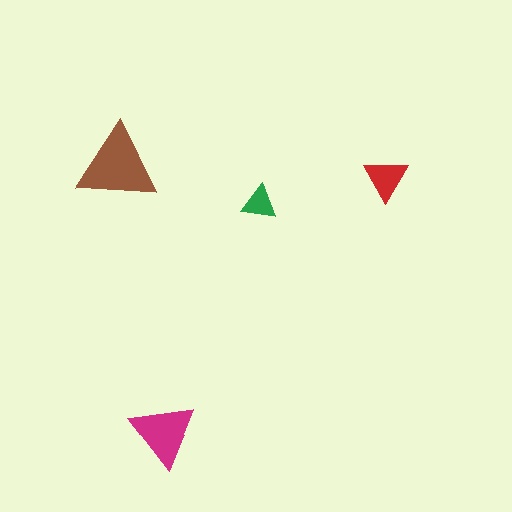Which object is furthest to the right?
The red triangle is rightmost.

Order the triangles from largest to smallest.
the brown one, the magenta one, the red one, the green one.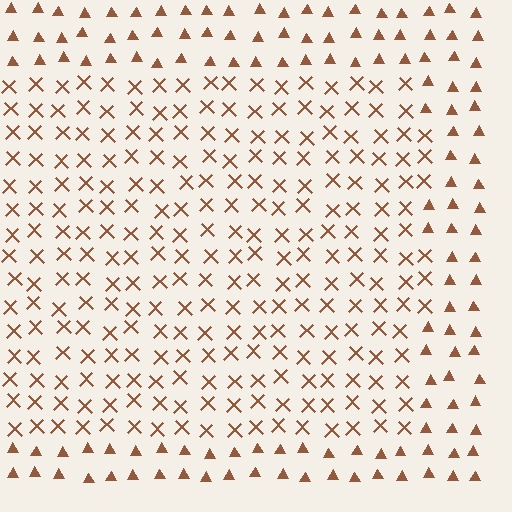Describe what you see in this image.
The image is filled with small brown elements arranged in a uniform grid. A rectangle-shaped region contains X marks, while the surrounding area contains triangles. The boundary is defined purely by the change in element shape.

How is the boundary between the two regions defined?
The boundary is defined by a change in element shape: X marks inside vs. triangles outside. All elements share the same color and spacing.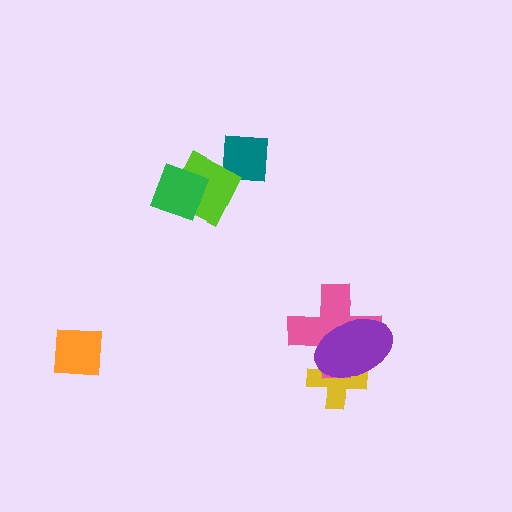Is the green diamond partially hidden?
No, no other shape covers it.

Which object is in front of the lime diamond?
The green diamond is in front of the lime diamond.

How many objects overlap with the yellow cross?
2 objects overlap with the yellow cross.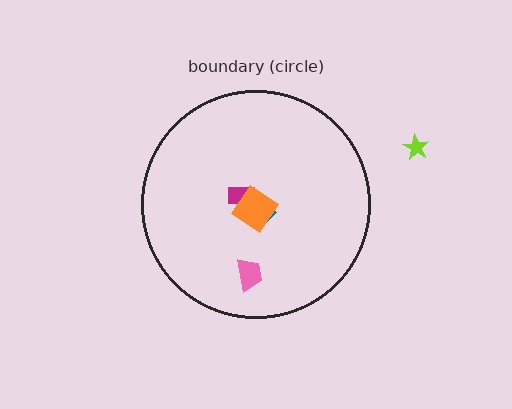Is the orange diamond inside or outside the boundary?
Inside.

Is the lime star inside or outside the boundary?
Outside.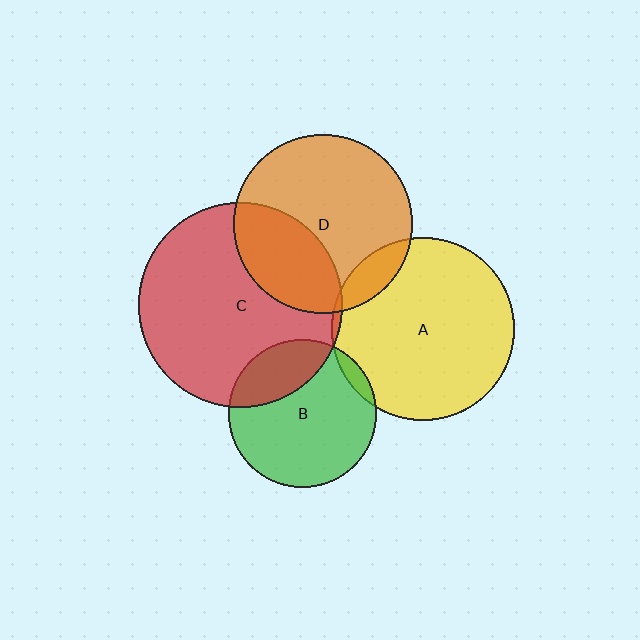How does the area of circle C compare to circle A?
Approximately 1.2 times.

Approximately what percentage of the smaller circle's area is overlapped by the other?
Approximately 30%.